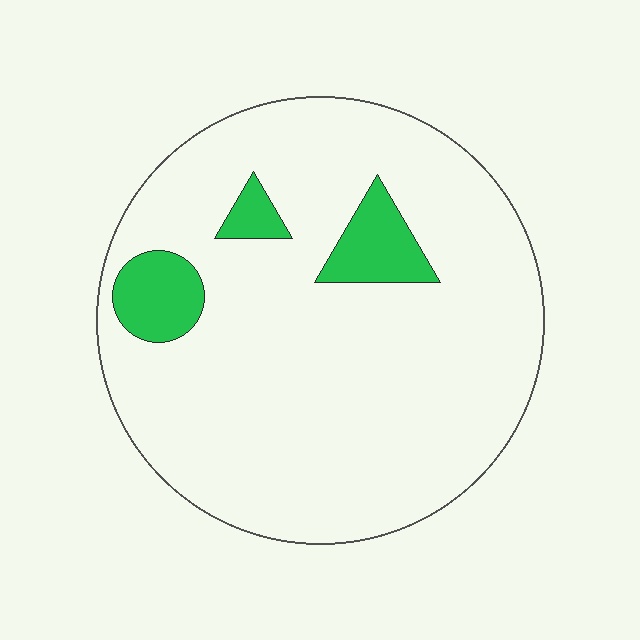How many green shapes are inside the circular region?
3.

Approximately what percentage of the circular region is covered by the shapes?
Approximately 10%.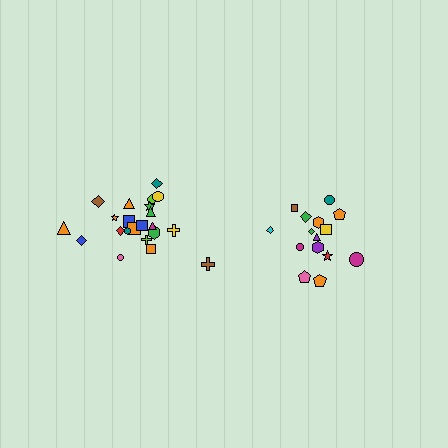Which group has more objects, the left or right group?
The left group.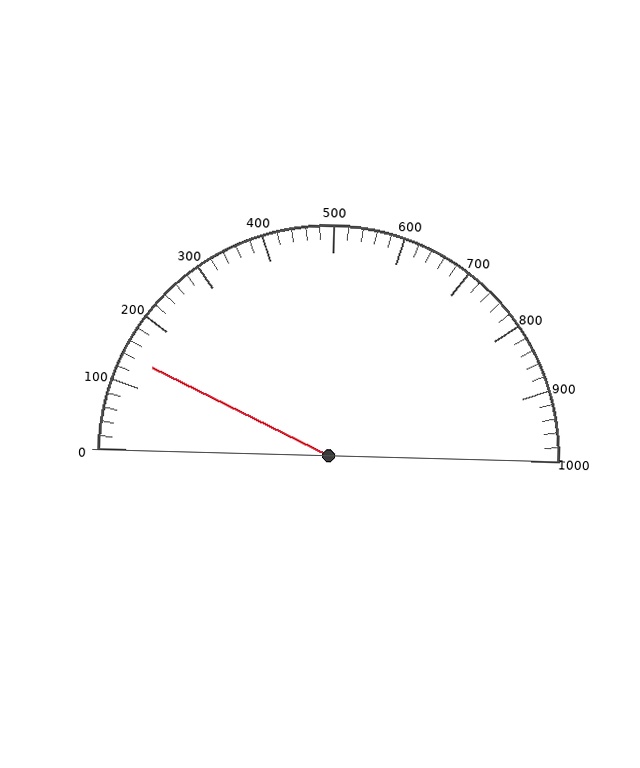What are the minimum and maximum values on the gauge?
The gauge ranges from 0 to 1000.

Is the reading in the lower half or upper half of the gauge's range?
The reading is in the lower half of the range (0 to 1000).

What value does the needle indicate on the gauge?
The needle indicates approximately 140.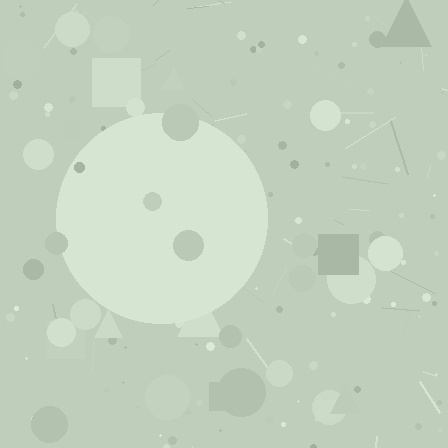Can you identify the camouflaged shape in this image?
The camouflaged shape is a circle.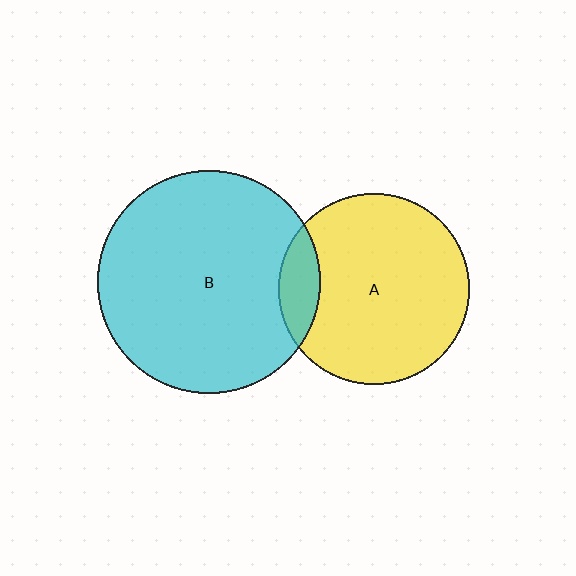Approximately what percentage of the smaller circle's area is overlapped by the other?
Approximately 10%.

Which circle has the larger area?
Circle B (cyan).